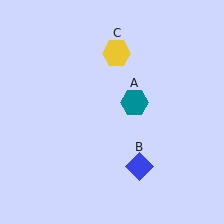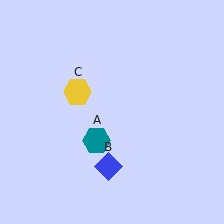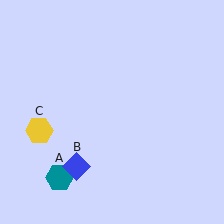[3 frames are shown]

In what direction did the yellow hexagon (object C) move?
The yellow hexagon (object C) moved down and to the left.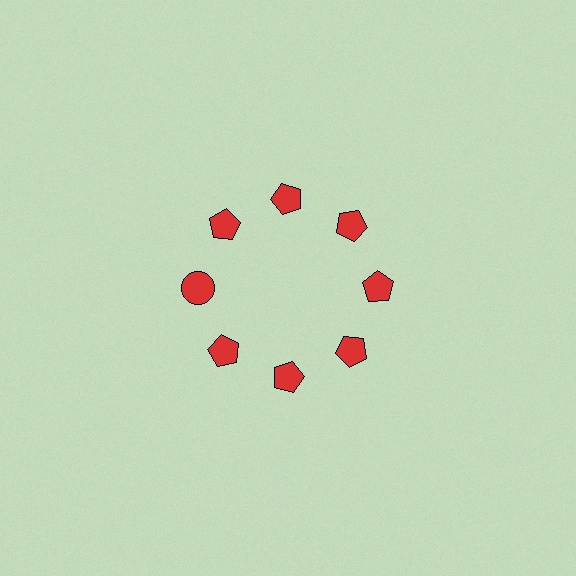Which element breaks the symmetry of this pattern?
The red circle at roughly the 9 o'clock position breaks the symmetry. All other shapes are red pentagons.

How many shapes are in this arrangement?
There are 8 shapes arranged in a ring pattern.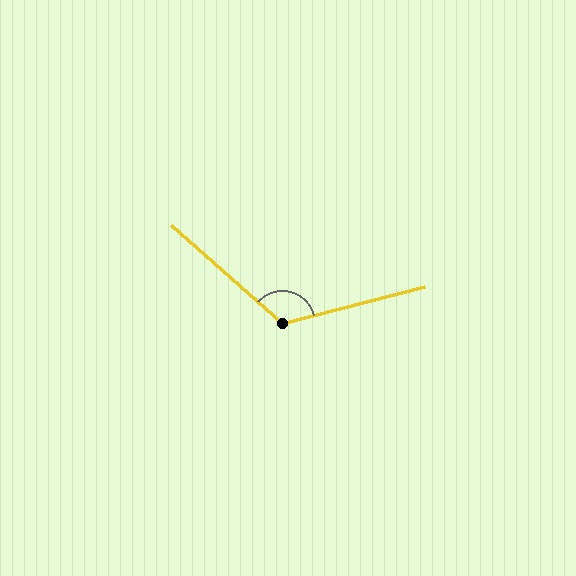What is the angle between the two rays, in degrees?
Approximately 124 degrees.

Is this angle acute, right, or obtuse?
It is obtuse.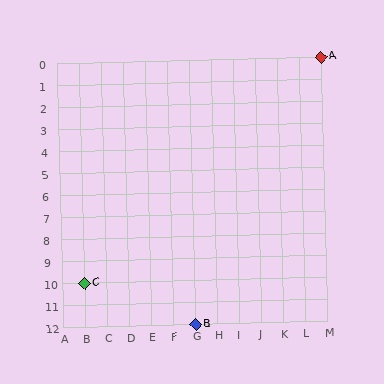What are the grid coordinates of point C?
Point C is at grid coordinates (B, 10).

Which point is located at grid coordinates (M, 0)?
Point A is at (M, 0).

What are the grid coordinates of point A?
Point A is at grid coordinates (M, 0).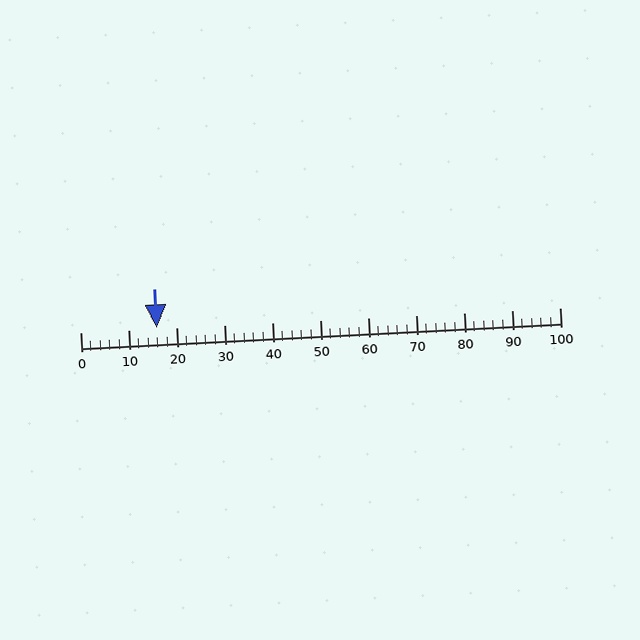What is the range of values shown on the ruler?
The ruler shows values from 0 to 100.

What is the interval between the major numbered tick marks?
The major tick marks are spaced 10 units apart.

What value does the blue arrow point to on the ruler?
The blue arrow points to approximately 16.